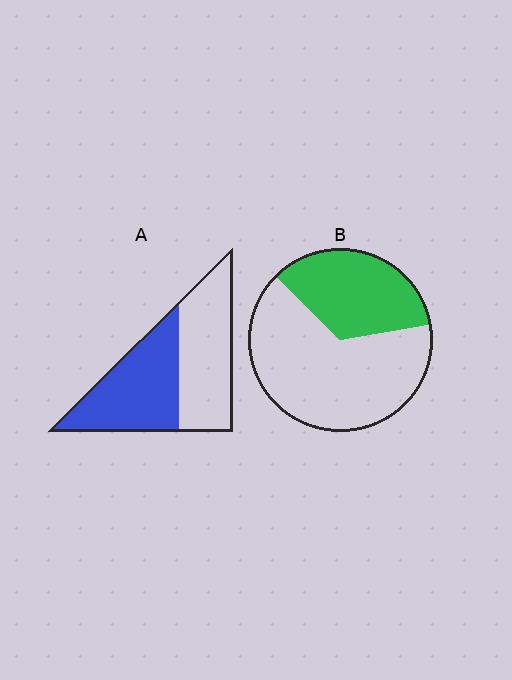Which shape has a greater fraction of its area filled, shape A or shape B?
Shape A.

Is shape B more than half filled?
No.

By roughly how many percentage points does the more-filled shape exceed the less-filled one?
By roughly 15 percentage points (A over B).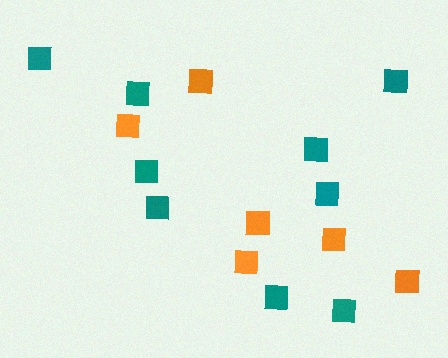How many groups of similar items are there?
There are 2 groups: one group of teal squares (9) and one group of orange squares (6).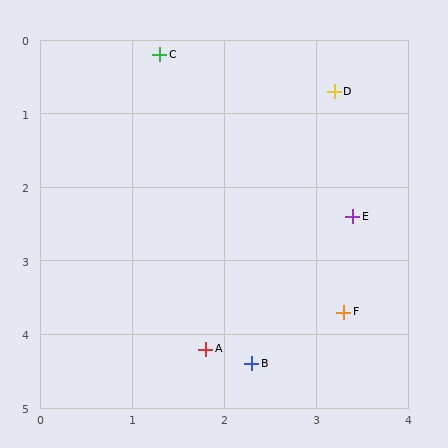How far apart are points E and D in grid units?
Points E and D are about 1.7 grid units apart.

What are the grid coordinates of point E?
Point E is at approximately (3.4, 2.4).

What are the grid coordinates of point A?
Point A is at approximately (1.8, 4.2).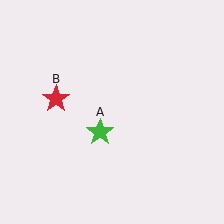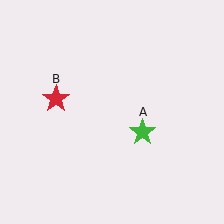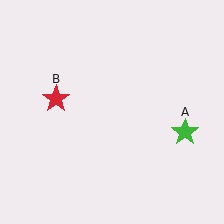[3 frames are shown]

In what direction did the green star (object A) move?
The green star (object A) moved right.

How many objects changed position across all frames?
1 object changed position: green star (object A).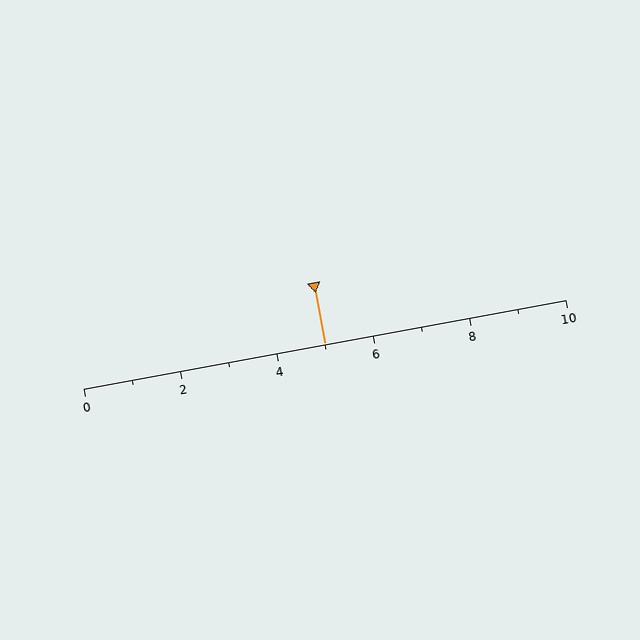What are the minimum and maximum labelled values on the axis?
The axis runs from 0 to 10.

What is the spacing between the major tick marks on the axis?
The major ticks are spaced 2 apart.